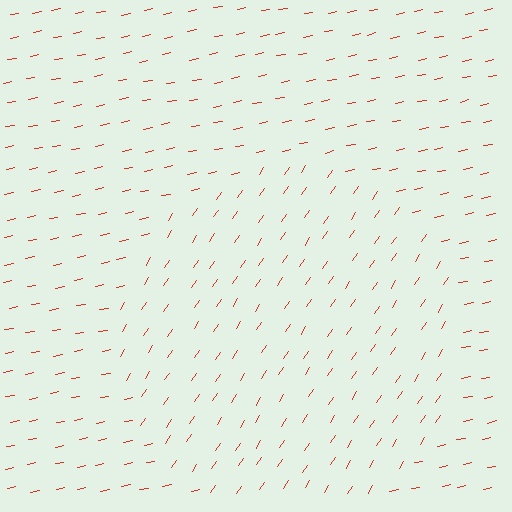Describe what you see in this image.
The image is filled with small red line segments. A circle region in the image has lines oriented differently from the surrounding lines, creating a visible texture boundary.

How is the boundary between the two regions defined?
The boundary is defined purely by a change in line orientation (approximately 45 degrees difference). All lines are the same color and thickness.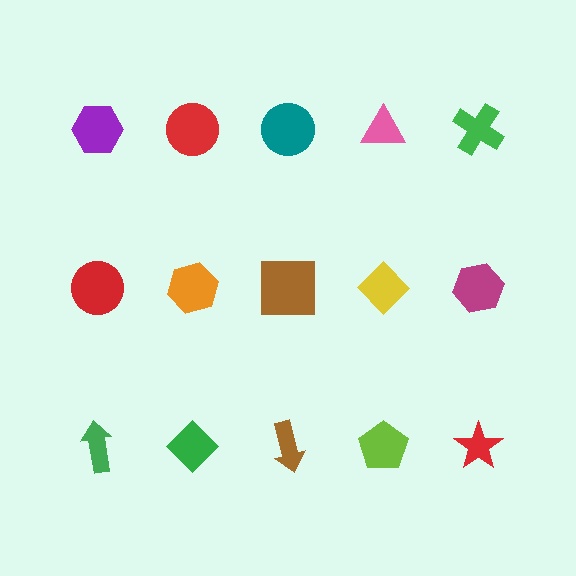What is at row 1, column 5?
A green cross.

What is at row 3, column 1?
A green arrow.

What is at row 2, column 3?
A brown square.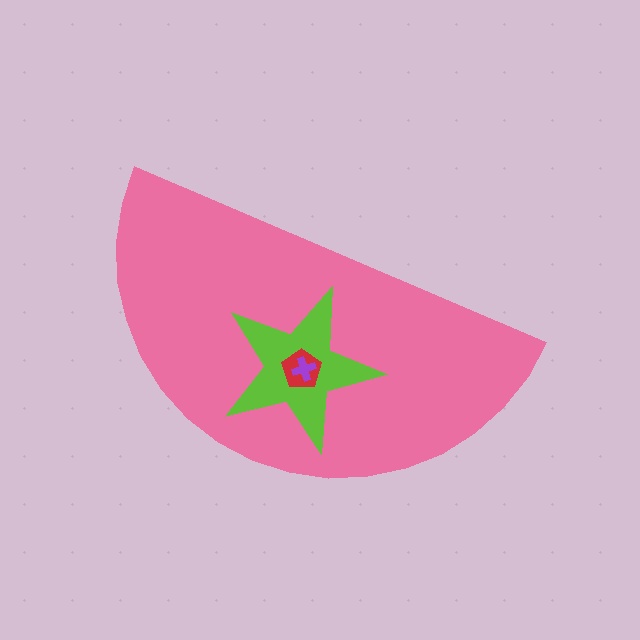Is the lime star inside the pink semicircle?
Yes.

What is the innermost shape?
The purple cross.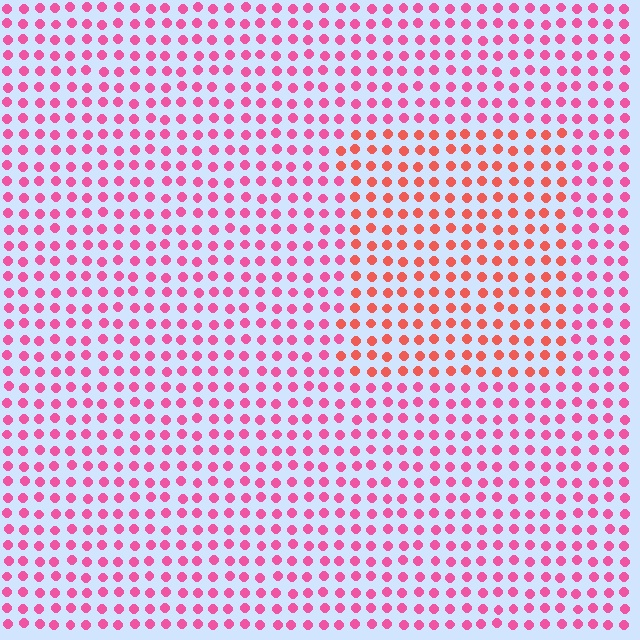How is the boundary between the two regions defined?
The boundary is defined purely by a slight shift in hue (about 32 degrees). Spacing, size, and orientation are identical on both sides.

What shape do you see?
I see a rectangle.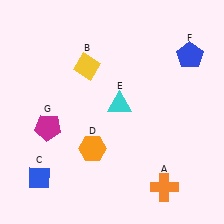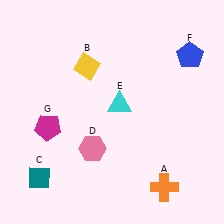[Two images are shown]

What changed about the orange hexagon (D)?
In Image 1, D is orange. In Image 2, it changed to pink.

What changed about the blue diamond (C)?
In Image 1, C is blue. In Image 2, it changed to teal.